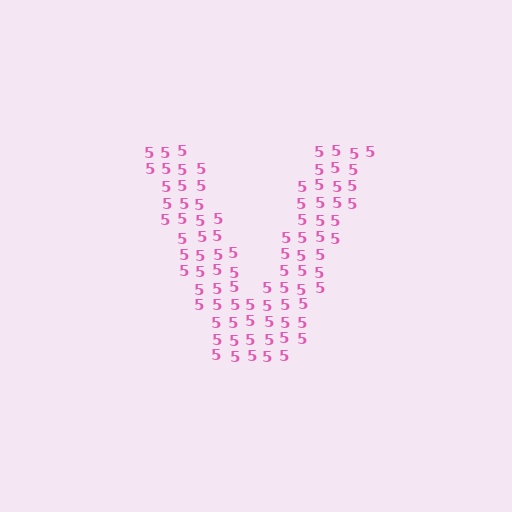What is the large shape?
The large shape is the letter V.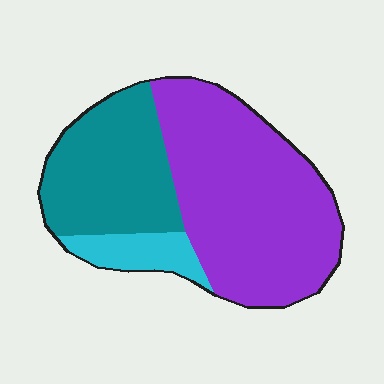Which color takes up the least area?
Cyan, at roughly 10%.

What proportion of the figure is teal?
Teal takes up about one third (1/3) of the figure.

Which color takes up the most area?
Purple, at roughly 60%.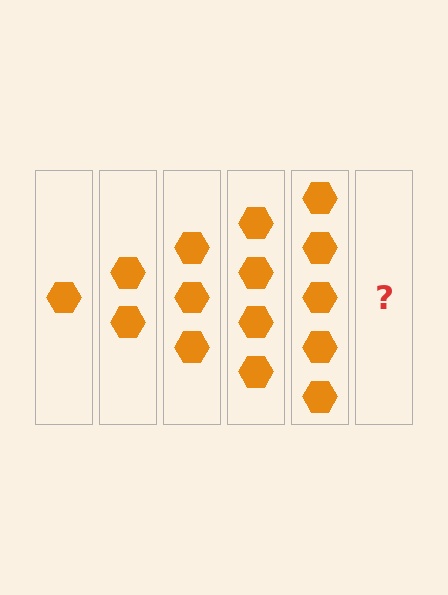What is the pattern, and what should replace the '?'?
The pattern is that each step adds one more hexagon. The '?' should be 6 hexagons.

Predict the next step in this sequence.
The next step is 6 hexagons.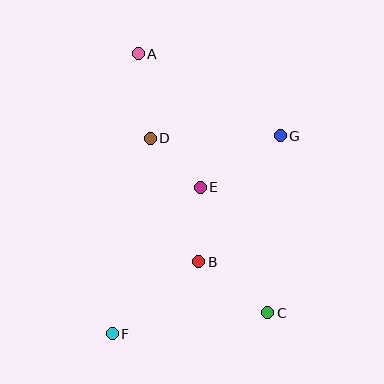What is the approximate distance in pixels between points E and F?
The distance between E and F is approximately 171 pixels.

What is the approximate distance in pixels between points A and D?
The distance between A and D is approximately 85 pixels.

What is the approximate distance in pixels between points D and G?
The distance between D and G is approximately 130 pixels.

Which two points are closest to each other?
Points D and E are closest to each other.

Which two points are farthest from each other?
Points A and C are farthest from each other.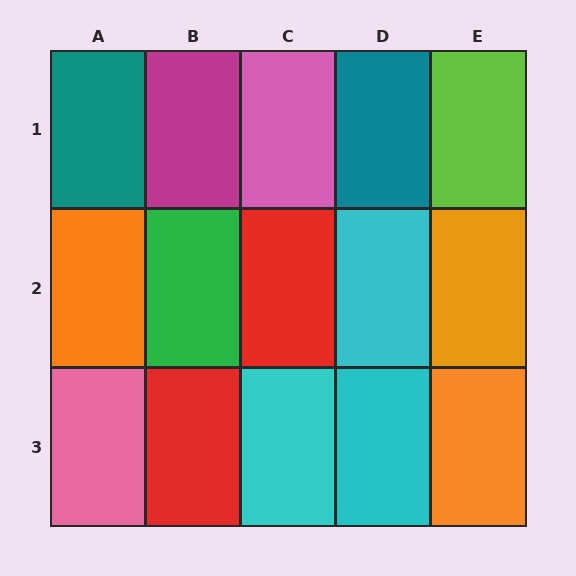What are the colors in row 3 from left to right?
Pink, red, cyan, cyan, orange.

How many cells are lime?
1 cell is lime.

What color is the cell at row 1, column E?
Lime.